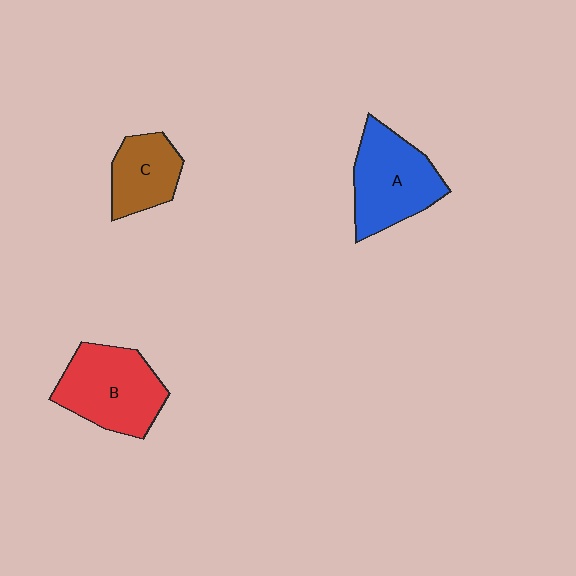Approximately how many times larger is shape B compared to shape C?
Approximately 1.6 times.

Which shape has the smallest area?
Shape C (brown).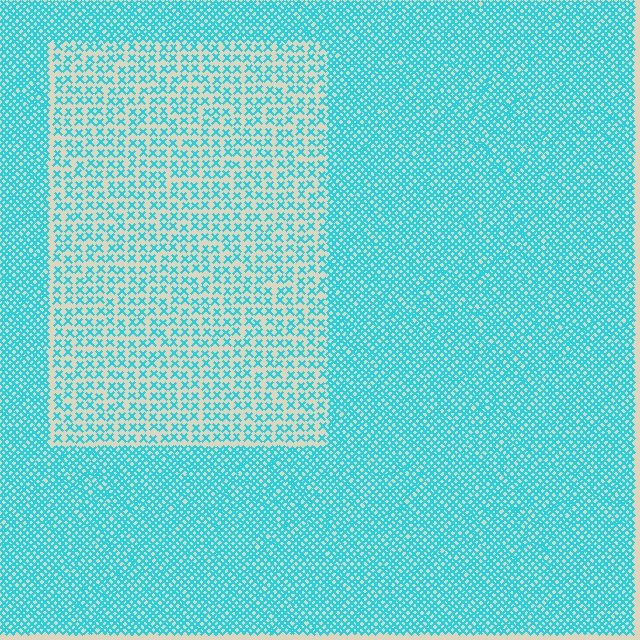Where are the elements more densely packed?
The elements are more densely packed outside the rectangle boundary.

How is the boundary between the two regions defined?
The boundary is defined by a change in element density (approximately 2.3x ratio). All elements are the same color, size, and shape.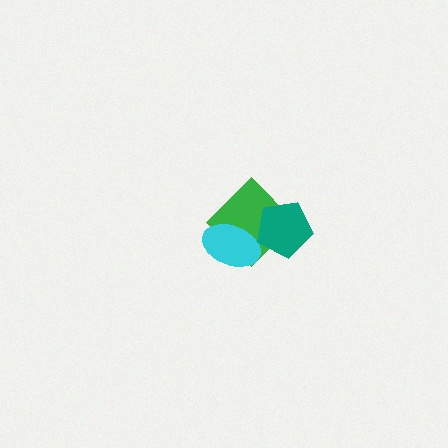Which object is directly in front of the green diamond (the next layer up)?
The cyan ellipse is directly in front of the green diamond.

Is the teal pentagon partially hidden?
No, no other shape covers it.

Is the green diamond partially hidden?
Yes, it is partially covered by another shape.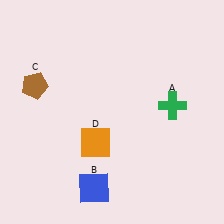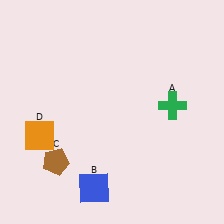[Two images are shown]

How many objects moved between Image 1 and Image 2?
2 objects moved between the two images.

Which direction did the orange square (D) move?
The orange square (D) moved left.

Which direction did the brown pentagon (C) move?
The brown pentagon (C) moved down.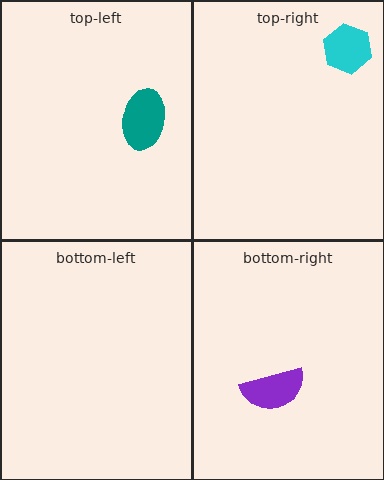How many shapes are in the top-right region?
1.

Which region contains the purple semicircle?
The bottom-right region.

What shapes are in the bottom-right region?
The purple semicircle.